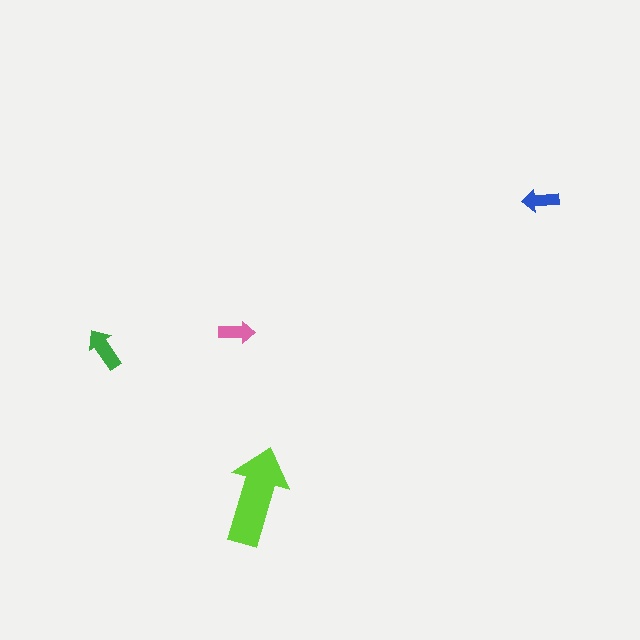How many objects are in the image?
There are 4 objects in the image.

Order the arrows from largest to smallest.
the lime one, the green one, the blue one, the pink one.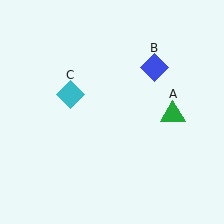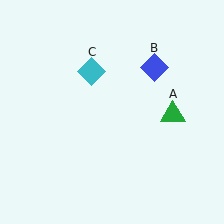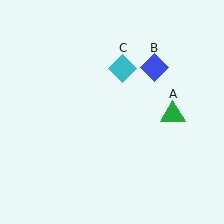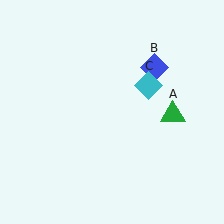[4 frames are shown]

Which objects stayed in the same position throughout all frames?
Green triangle (object A) and blue diamond (object B) remained stationary.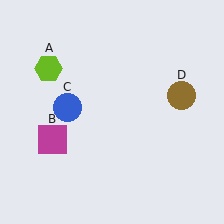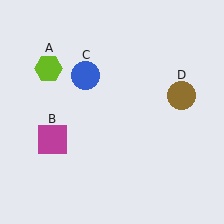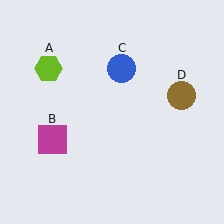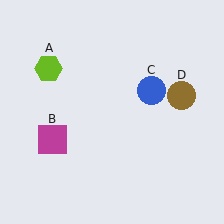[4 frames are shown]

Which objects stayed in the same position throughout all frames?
Lime hexagon (object A) and magenta square (object B) and brown circle (object D) remained stationary.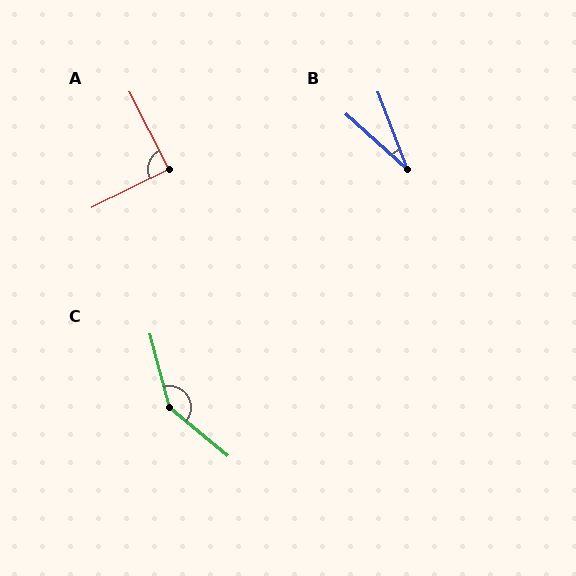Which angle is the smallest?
B, at approximately 27 degrees.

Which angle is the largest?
C, at approximately 145 degrees.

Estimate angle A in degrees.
Approximately 89 degrees.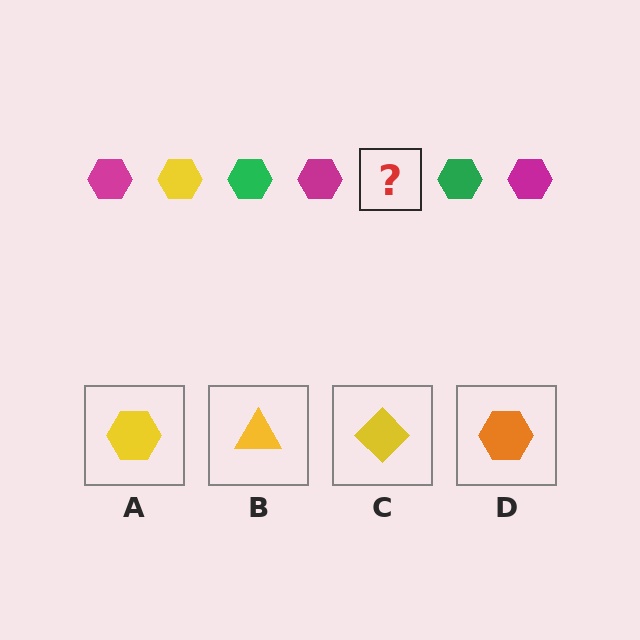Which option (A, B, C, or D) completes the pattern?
A.